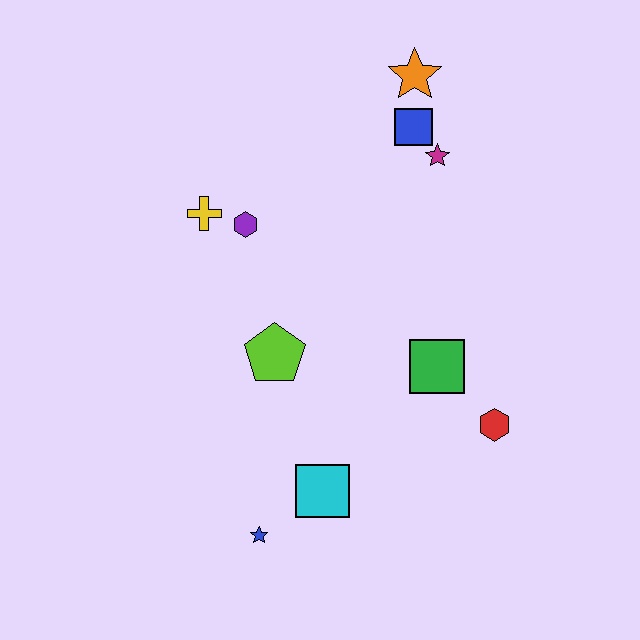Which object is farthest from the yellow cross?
The red hexagon is farthest from the yellow cross.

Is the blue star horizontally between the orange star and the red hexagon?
No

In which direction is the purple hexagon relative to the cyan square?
The purple hexagon is above the cyan square.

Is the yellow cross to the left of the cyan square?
Yes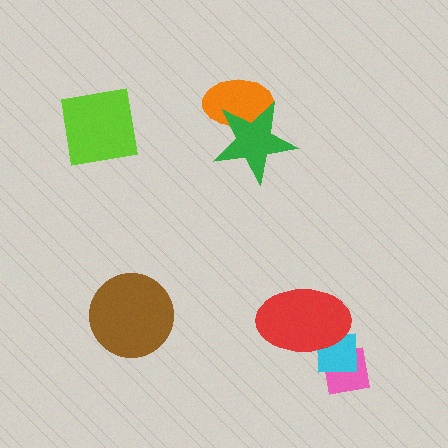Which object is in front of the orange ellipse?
The green star is in front of the orange ellipse.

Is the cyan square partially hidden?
Yes, it is partially covered by another shape.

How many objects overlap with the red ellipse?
2 objects overlap with the red ellipse.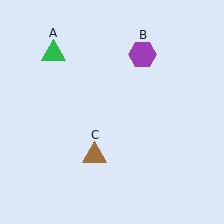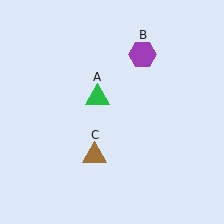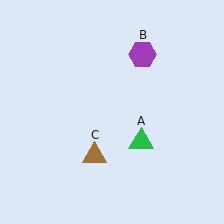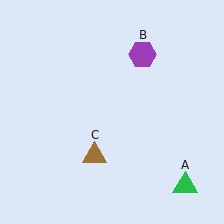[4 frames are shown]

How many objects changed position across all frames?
1 object changed position: green triangle (object A).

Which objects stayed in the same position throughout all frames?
Purple hexagon (object B) and brown triangle (object C) remained stationary.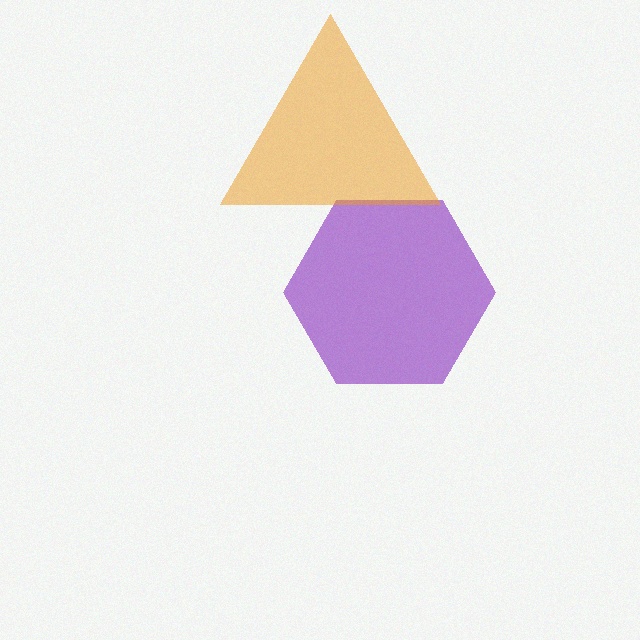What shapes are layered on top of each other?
The layered shapes are: a purple hexagon, an orange triangle.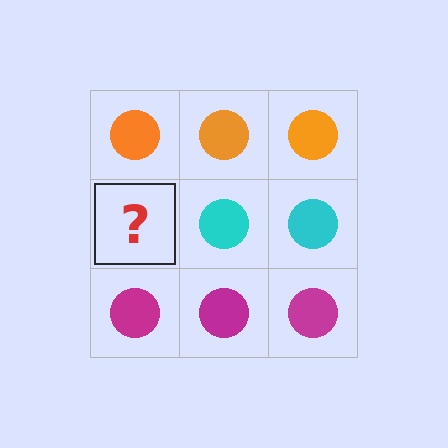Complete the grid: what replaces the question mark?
The question mark should be replaced with a cyan circle.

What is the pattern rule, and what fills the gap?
The rule is that each row has a consistent color. The gap should be filled with a cyan circle.